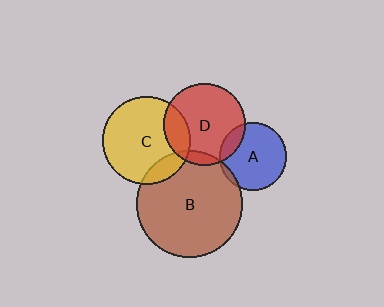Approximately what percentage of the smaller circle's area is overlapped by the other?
Approximately 20%.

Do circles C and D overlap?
Yes.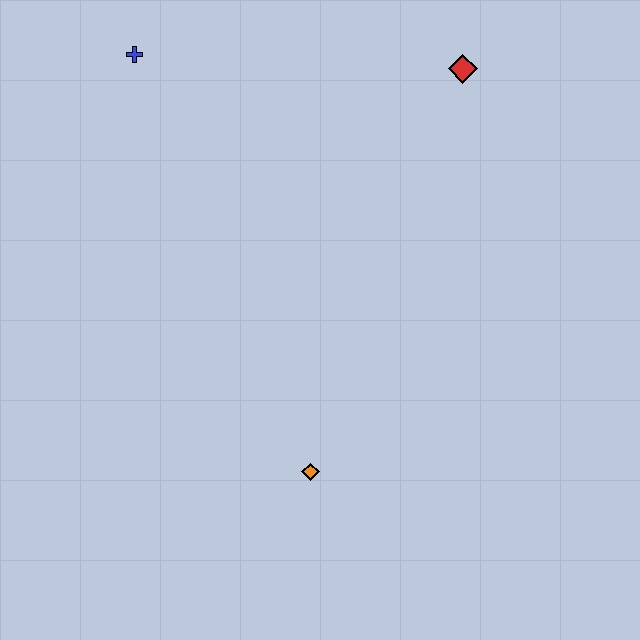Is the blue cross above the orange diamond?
Yes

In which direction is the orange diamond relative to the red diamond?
The orange diamond is below the red diamond.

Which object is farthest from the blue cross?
The orange diamond is farthest from the blue cross.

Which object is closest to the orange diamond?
The red diamond is closest to the orange diamond.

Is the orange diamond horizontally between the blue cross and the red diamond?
Yes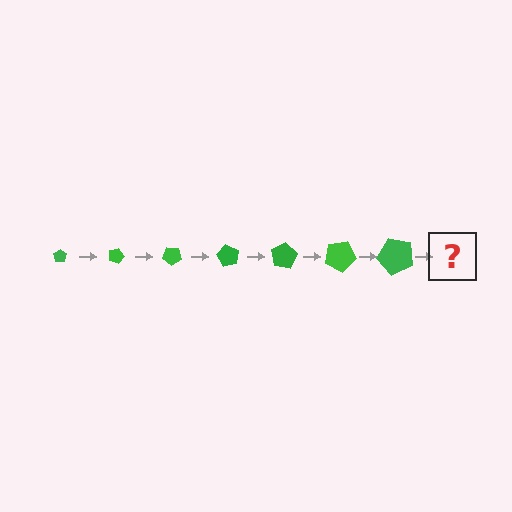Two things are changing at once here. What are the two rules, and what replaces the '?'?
The two rules are that the pentagon grows larger each step and it rotates 20 degrees each step. The '?' should be a pentagon, larger than the previous one and rotated 140 degrees from the start.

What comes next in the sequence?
The next element should be a pentagon, larger than the previous one and rotated 140 degrees from the start.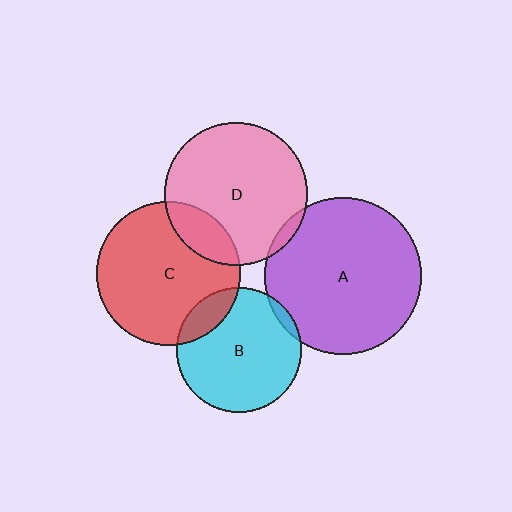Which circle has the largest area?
Circle A (purple).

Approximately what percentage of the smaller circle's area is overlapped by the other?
Approximately 5%.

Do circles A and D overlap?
Yes.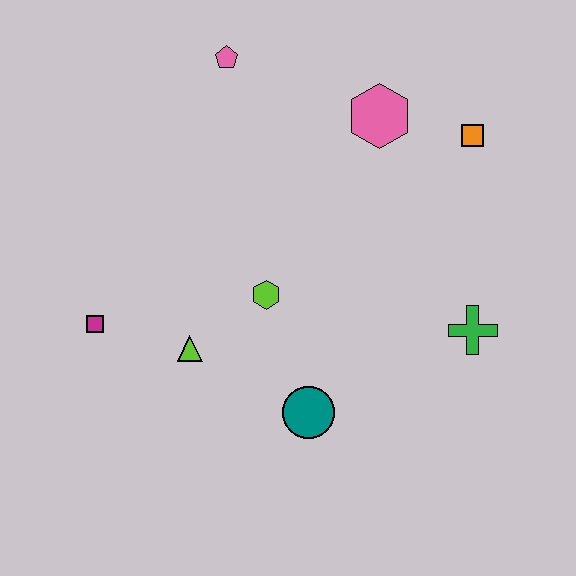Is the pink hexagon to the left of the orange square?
Yes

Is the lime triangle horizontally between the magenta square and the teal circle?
Yes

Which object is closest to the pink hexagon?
The orange square is closest to the pink hexagon.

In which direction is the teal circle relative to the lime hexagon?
The teal circle is below the lime hexagon.